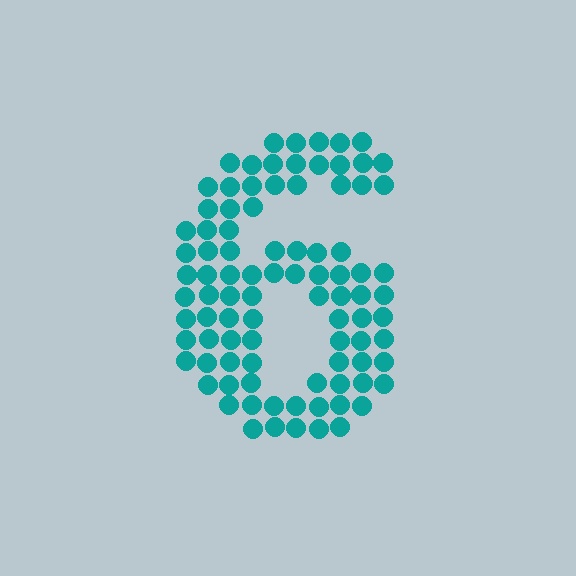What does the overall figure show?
The overall figure shows the digit 6.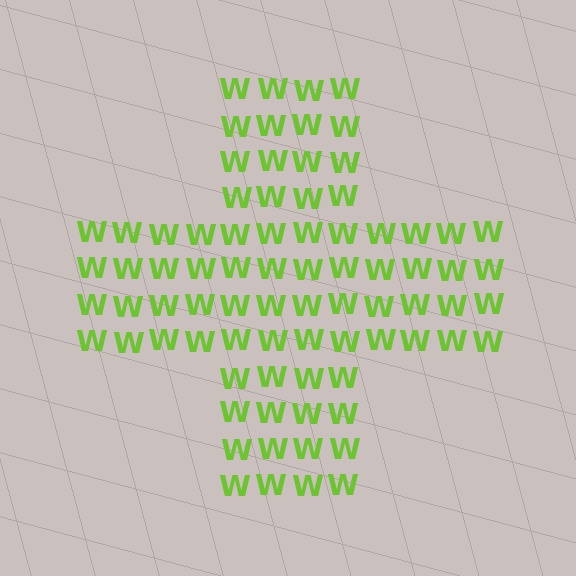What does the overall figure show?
The overall figure shows a cross.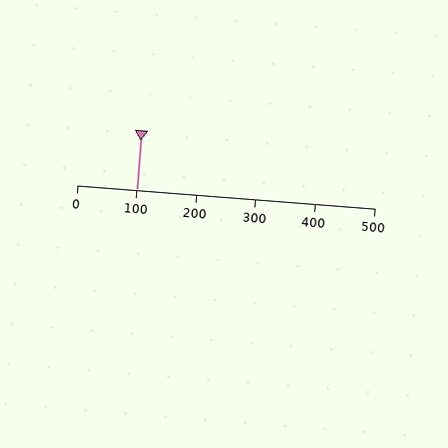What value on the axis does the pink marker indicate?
The marker indicates approximately 100.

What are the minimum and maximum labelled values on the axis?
The axis runs from 0 to 500.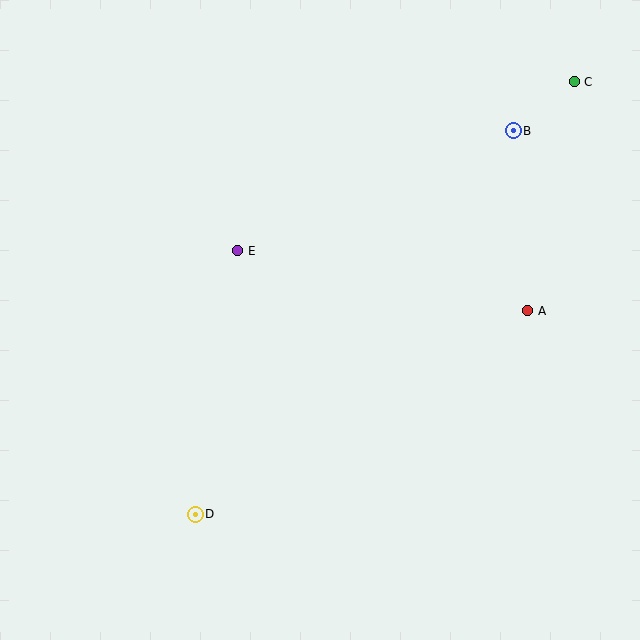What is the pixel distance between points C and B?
The distance between C and B is 78 pixels.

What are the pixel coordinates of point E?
Point E is at (238, 251).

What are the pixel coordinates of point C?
Point C is at (574, 82).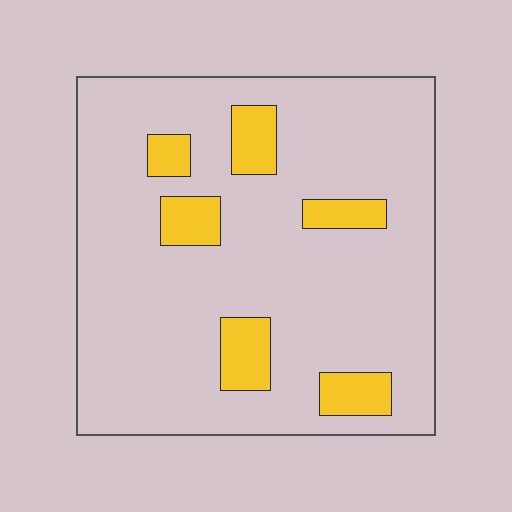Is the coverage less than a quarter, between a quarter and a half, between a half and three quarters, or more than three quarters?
Less than a quarter.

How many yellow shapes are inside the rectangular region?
6.